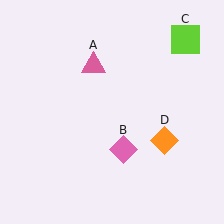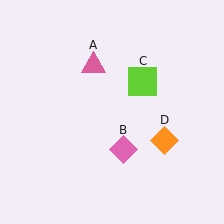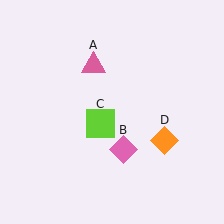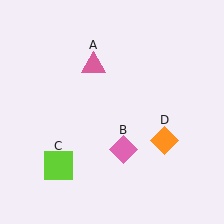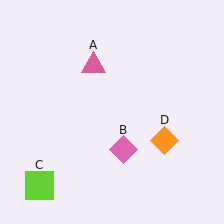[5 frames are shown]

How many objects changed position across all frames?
1 object changed position: lime square (object C).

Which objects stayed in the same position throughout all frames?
Pink triangle (object A) and pink diamond (object B) and orange diamond (object D) remained stationary.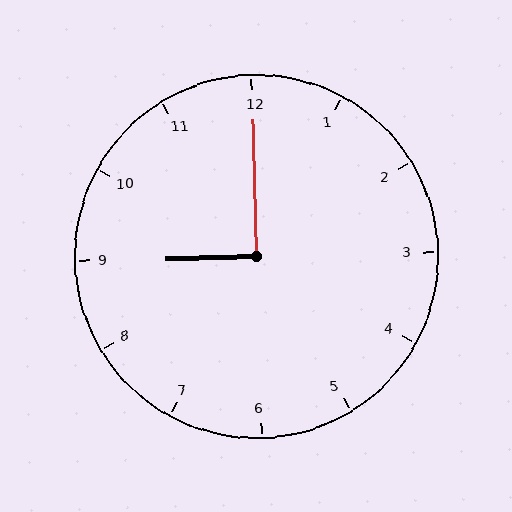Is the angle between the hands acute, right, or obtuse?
It is right.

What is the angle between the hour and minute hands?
Approximately 90 degrees.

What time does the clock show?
9:00.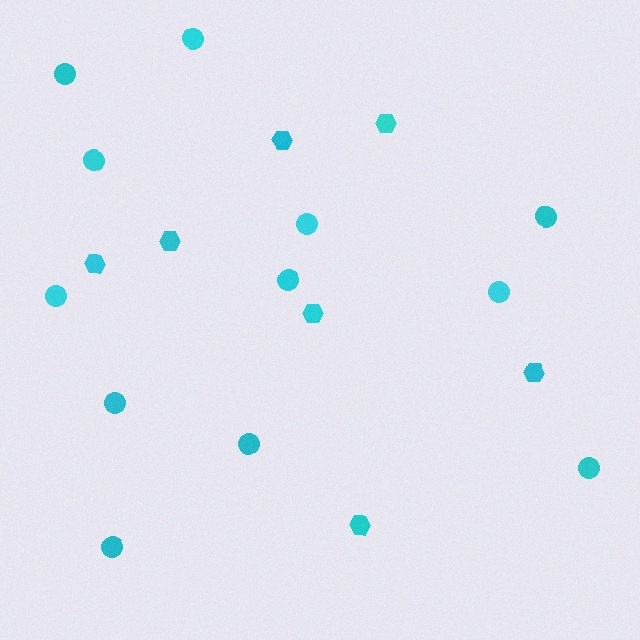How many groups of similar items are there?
There are 2 groups: one group of hexagons (7) and one group of circles (12).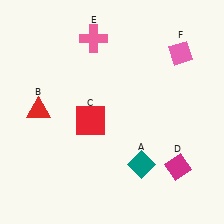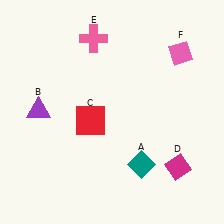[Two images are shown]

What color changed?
The triangle (B) changed from red in Image 1 to purple in Image 2.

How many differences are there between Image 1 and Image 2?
There is 1 difference between the two images.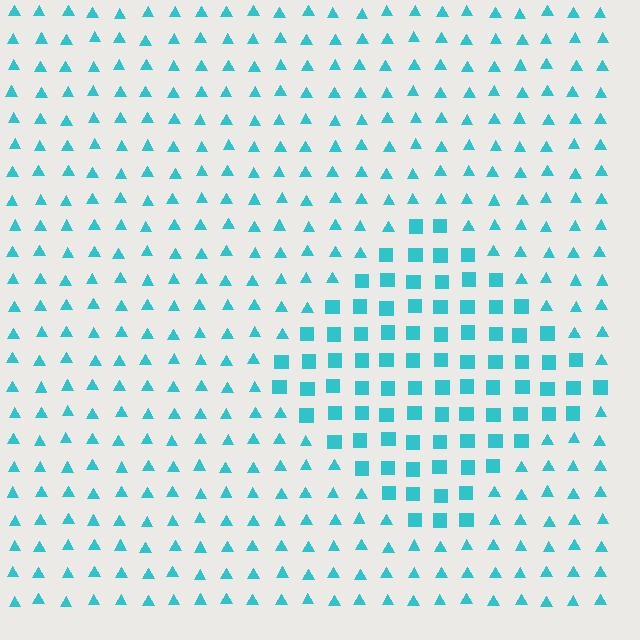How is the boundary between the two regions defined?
The boundary is defined by a change in element shape: squares inside vs. triangles outside. All elements share the same color and spacing.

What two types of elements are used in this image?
The image uses squares inside the diamond region and triangles outside it.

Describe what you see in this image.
The image is filled with small cyan elements arranged in a uniform grid. A diamond-shaped region contains squares, while the surrounding area contains triangles. The boundary is defined purely by the change in element shape.